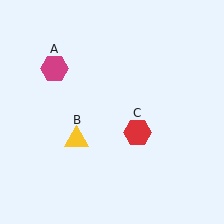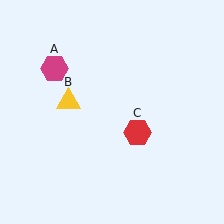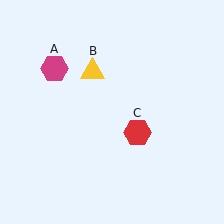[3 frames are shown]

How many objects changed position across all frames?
1 object changed position: yellow triangle (object B).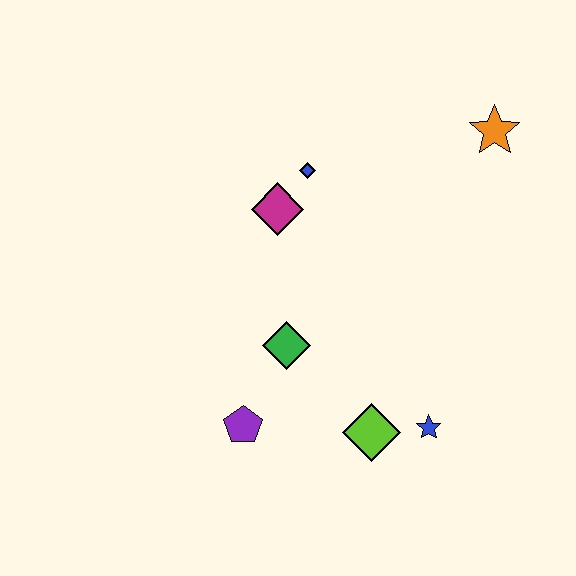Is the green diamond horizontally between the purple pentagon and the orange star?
Yes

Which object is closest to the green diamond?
The purple pentagon is closest to the green diamond.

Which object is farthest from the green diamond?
The orange star is farthest from the green diamond.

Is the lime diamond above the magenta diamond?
No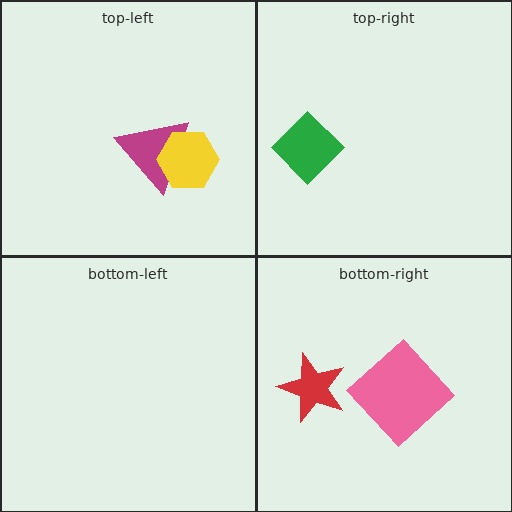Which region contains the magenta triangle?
The top-left region.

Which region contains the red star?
The bottom-right region.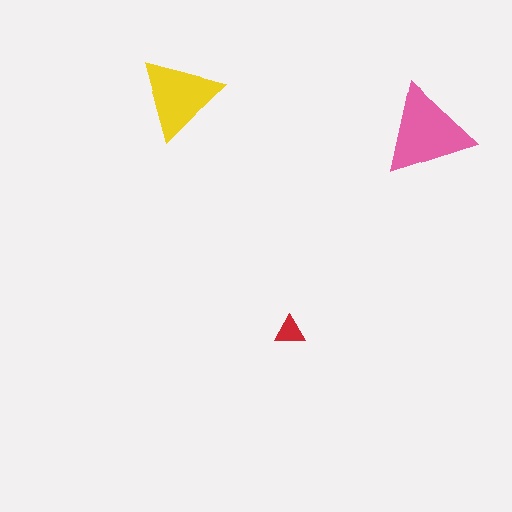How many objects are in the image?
There are 3 objects in the image.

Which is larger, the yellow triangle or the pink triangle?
The pink one.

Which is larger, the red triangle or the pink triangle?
The pink one.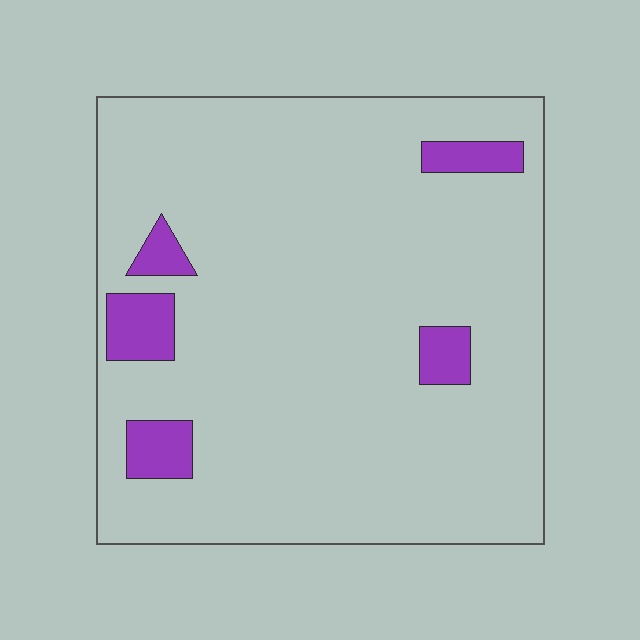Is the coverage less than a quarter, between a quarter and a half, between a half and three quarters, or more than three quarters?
Less than a quarter.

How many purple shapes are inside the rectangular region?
5.